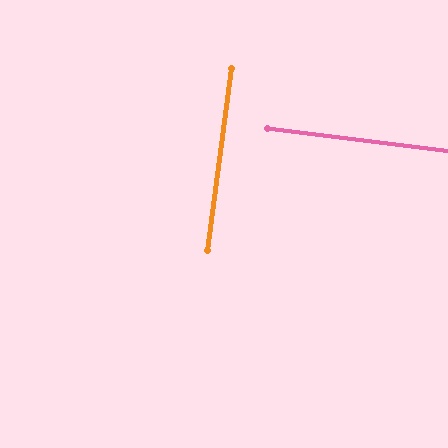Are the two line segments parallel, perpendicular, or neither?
Perpendicular — they meet at approximately 90°.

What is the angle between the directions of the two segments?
Approximately 90 degrees.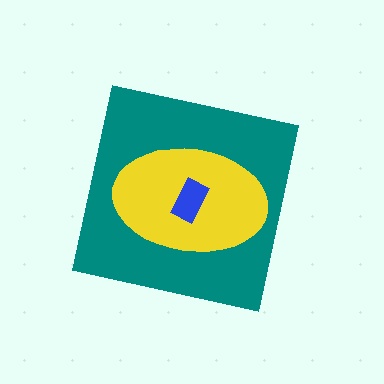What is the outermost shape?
The teal square.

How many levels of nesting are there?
3.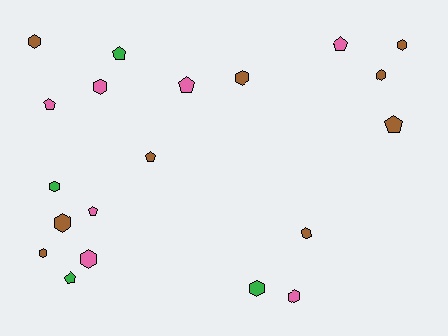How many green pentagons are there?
There are 2 green pentagons.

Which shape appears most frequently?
Hexagon, with 12 objects.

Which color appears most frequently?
Brown, with 9 objects.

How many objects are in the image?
There are 20 objects.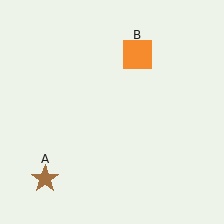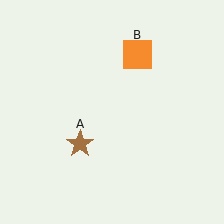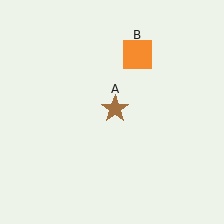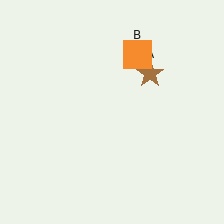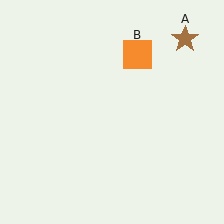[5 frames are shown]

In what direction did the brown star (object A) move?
The brown star (object A) moved up and to the right.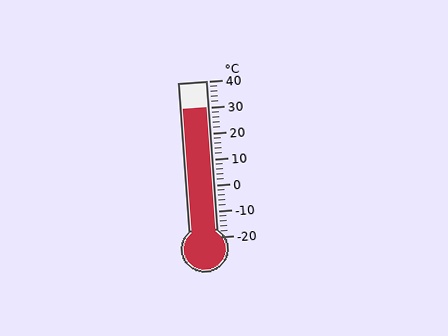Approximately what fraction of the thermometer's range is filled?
The thermometer is filled to approximately 85% of its range.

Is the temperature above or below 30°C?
The temperature is at 30°C.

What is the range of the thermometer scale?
The thermometer scale ranges from -20°C to 40°C.